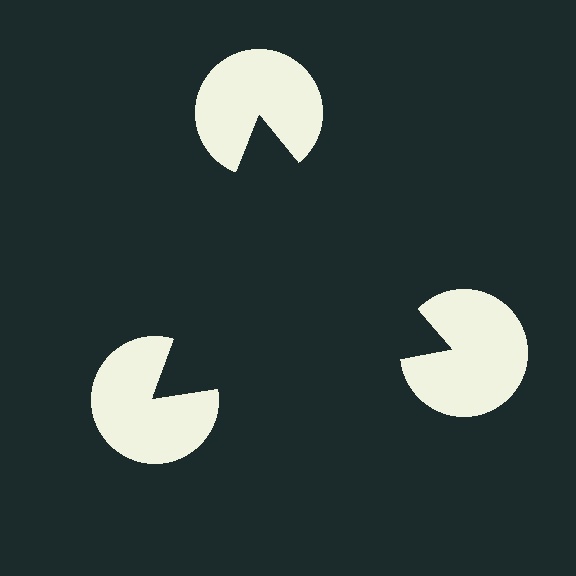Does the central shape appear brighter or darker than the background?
It typically appears slightly darker than the background, even though no actual brightness change is drawn.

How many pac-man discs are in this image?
There are 3 — one at each vertex of the illusory triangle.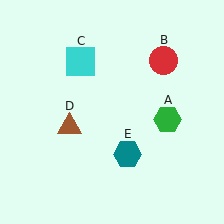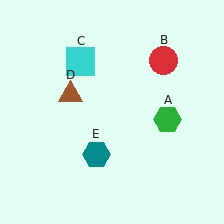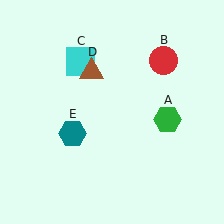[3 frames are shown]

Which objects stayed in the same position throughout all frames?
Green hexagon (object A) and red circle (object B) and cyan square (object C) remained stationary.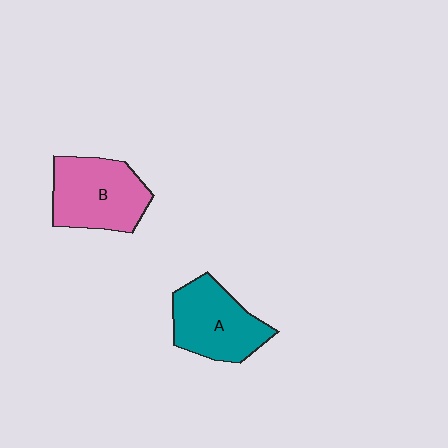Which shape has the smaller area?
Shape A (teal).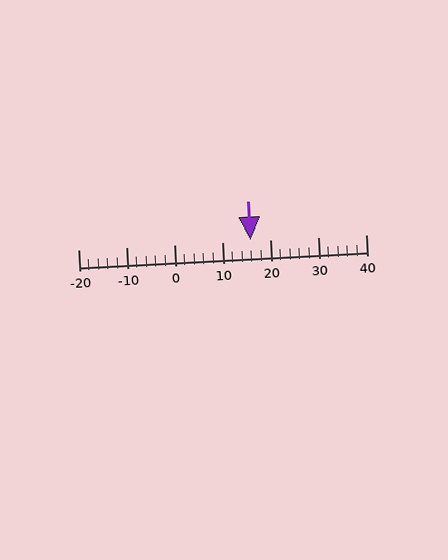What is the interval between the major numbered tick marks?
The major tick marks are spaced 10 units apart.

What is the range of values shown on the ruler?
The ruler shows values from -20 to 40.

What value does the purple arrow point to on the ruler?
The purple arrow points to approximately 16.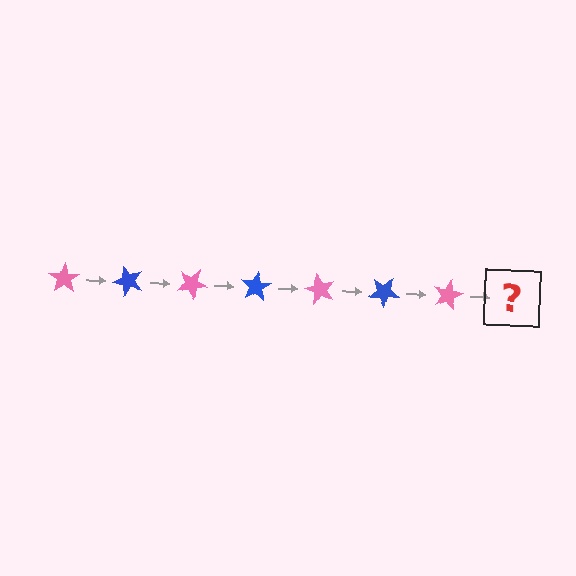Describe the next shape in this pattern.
It should be a blue star, rotated 350 degrees from the start.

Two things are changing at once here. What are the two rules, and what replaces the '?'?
The two rules are that it rotates 50 degrees each step and the color cycles through pink and blue. The '?' should be a blue star, rotated 350 degrees from the start.